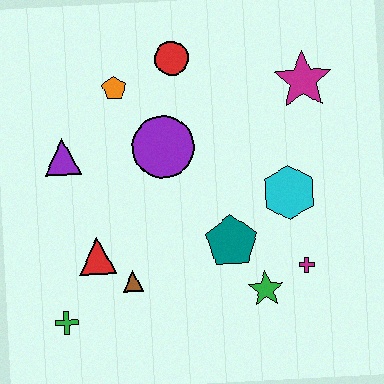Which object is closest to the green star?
The magenta cross is closest to the green star.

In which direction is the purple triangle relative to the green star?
The purple triangle is to the left of the green star.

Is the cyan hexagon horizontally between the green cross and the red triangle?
No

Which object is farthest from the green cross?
The magenta star is farthest from the green cross.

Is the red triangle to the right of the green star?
No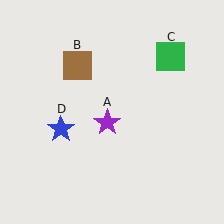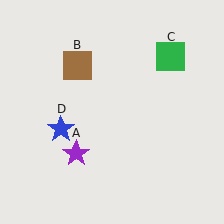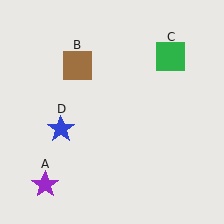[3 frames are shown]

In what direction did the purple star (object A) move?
The purple star (object A) moved down and to the left.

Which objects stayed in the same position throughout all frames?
Brown square (object B) and green square (object C) and blue star (object D) remained stationary.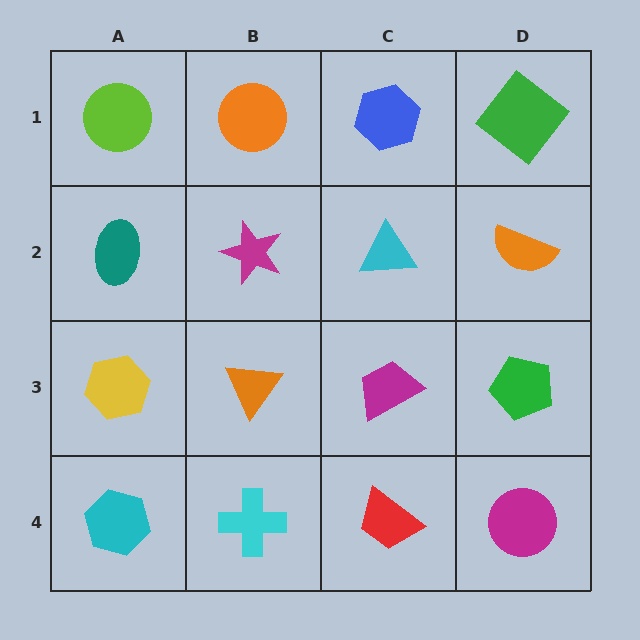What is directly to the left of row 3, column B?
A yellow hexagon.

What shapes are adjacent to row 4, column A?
A yellow hexagon (row 3, column A), a cyan cross (row 4, column B).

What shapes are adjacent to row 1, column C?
A cyan triangle (row 2, column C), an orange circle (row 1, column B), a green diamond (row 1, column D).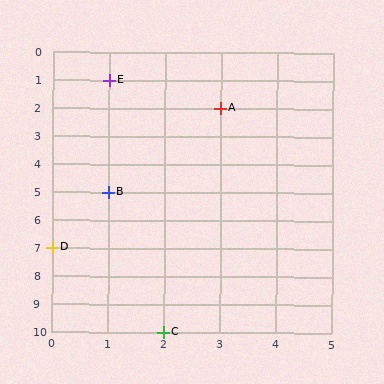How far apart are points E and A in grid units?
Points E and A are 2 columns and 1 row apart (about 2.2 grid units diagonally).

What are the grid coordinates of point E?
Point E is at grid coordinates (1, 1).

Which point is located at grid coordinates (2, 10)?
Point C is at (2, 10).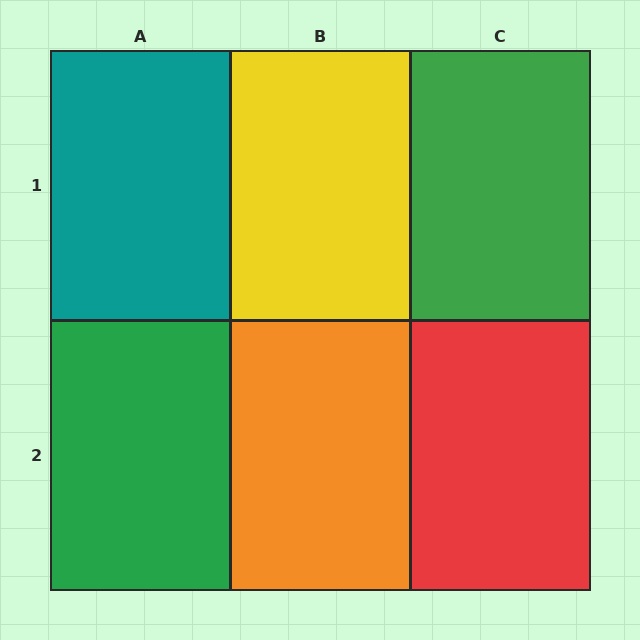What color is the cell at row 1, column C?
Green.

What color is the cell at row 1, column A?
Teal.